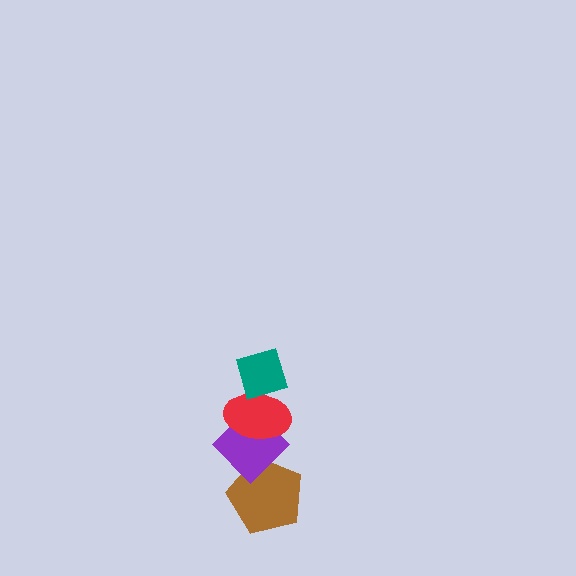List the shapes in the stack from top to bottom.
From top to bottom: the teal diamond, the red ellipse, the purple diamond, the brown pentagon.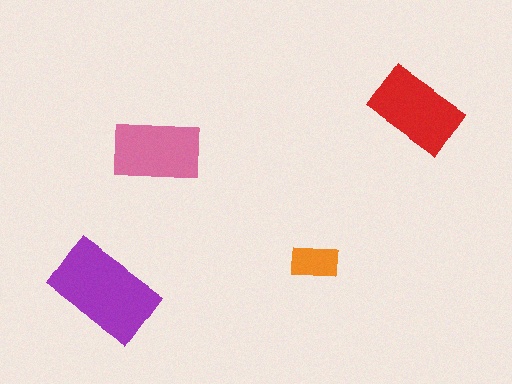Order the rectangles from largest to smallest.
the purple one, the red one, the pink one, the orange one.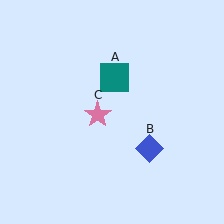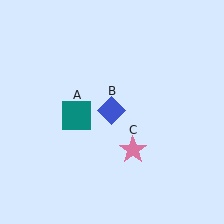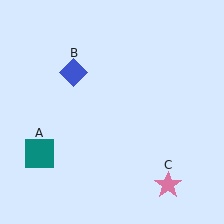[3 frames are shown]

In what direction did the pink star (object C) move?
The pink star (object C) moved down and to the right.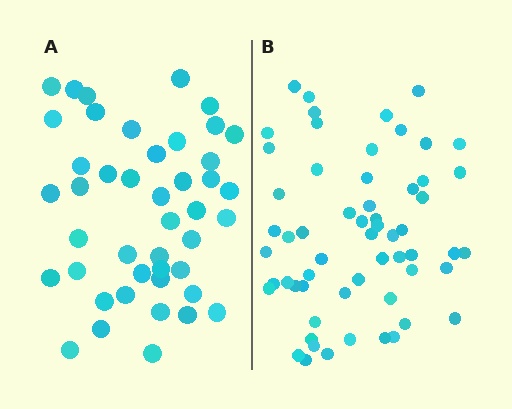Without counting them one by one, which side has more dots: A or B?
Region B (the right region) has more dots.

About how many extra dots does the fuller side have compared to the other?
Region B has approximately 15 more dots than region A.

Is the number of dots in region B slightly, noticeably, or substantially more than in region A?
Region B has noticeably more, but not dramatically so. The ratio is roughly 1.3 to 1.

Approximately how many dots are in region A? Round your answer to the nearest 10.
About 40 dots. (The exact count is 44, which rounds to 40.)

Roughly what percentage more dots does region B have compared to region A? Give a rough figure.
About 35% more.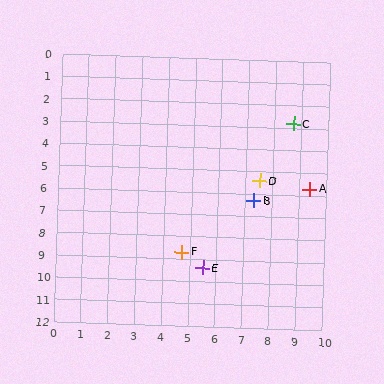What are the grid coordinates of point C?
Point C is at approximately (8.7, 2.8).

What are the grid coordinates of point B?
Point B is at approximately (7.3, 6.3).